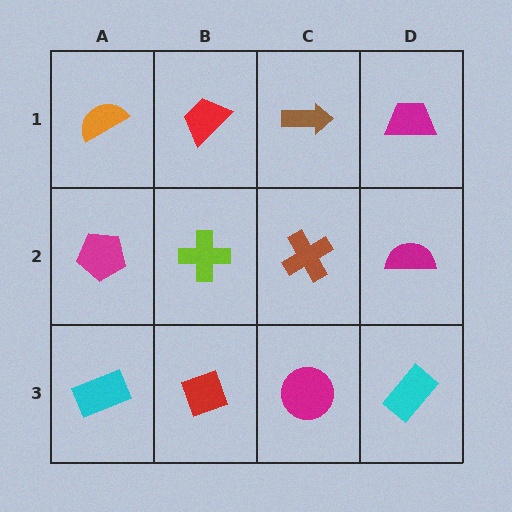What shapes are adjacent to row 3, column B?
A lime cross (row 2, column B), a cyan rectangle (row 3, column A), a magenta circle (row 3, column C).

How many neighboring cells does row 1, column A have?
2.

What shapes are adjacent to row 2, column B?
A red trapezoid (row 1, column B), a red diamond (row 3, column B), a magenta pentagon (row 2, column A), a brown cross (row 2, column C).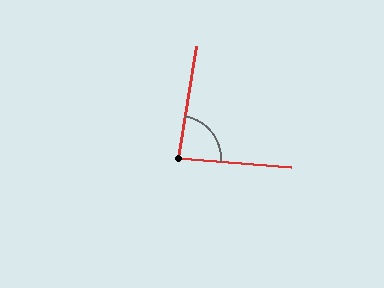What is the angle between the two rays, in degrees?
Approximately 85 degrees.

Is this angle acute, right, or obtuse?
It is approximately a right angle.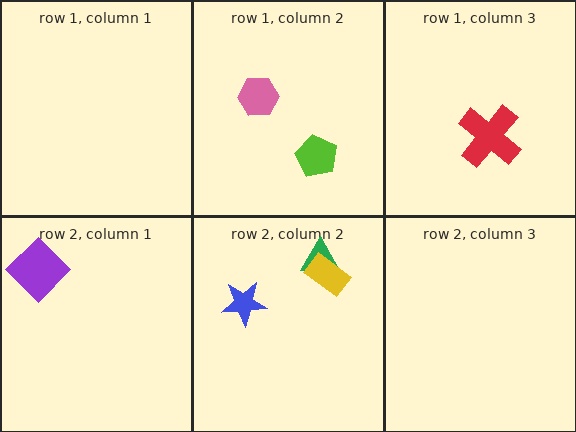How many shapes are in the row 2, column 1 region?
1.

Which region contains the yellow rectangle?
The row 2, column 2 region.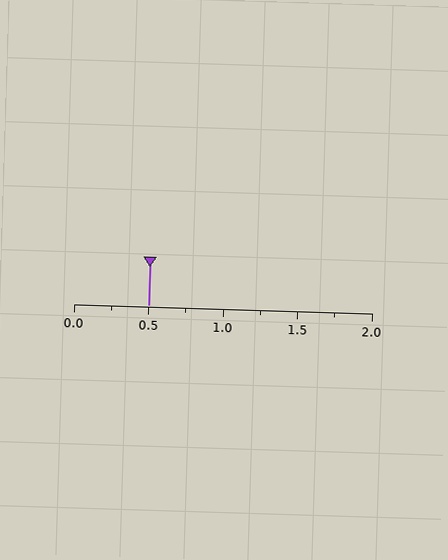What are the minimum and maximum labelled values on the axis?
The axis runs from 0.0 to 2.0.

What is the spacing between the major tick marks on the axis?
The major ticks are spaced 0.5 apart.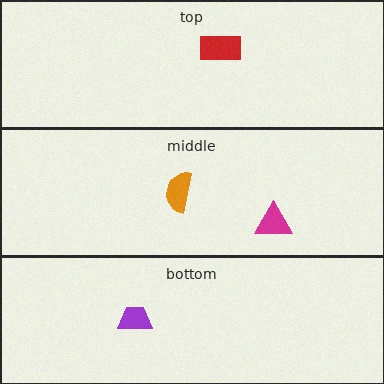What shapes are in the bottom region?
The purple trapezoid.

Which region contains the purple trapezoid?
The bottom region.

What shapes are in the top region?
The red rectangle.